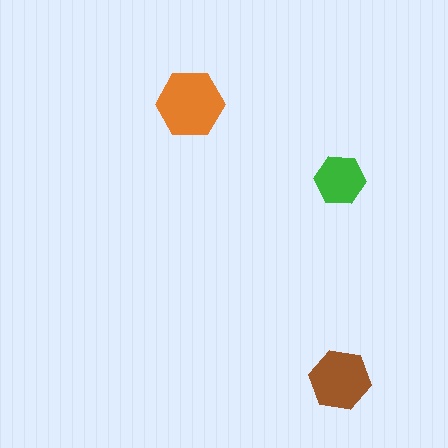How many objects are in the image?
There are 3 objects in the image.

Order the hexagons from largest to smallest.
the orange one, the brown one, the green one.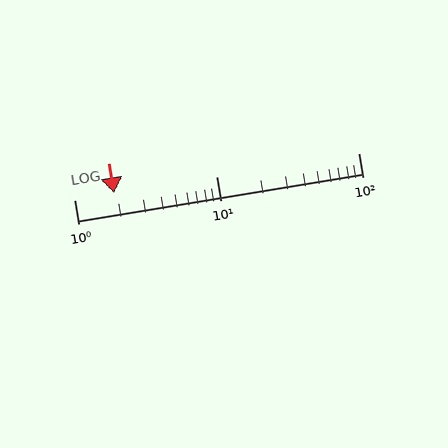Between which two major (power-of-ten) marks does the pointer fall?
The pointer is between 1 and 10.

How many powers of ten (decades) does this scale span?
The scale spans 2 decades, from 1 to 100.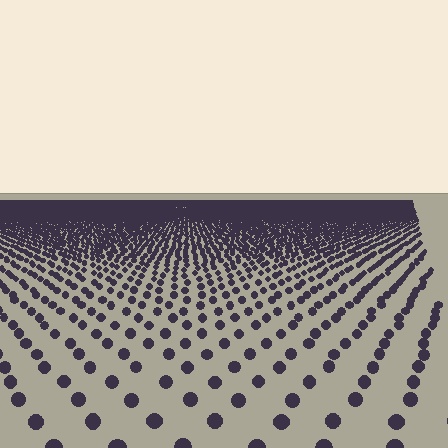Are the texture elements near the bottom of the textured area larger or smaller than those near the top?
Larger. Near the bottom, elements are closer to the viewer and appear at a bigger on-screen size.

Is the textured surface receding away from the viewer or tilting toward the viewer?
The surface is receding away from the viewer. Texture elements get smaller and denser toward the top.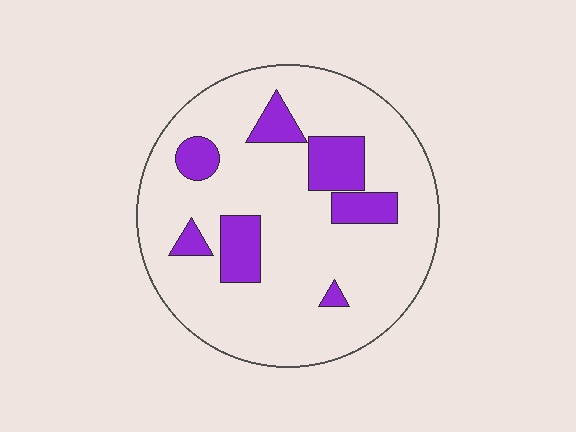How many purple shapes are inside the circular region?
7.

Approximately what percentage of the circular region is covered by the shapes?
Approximately 20%.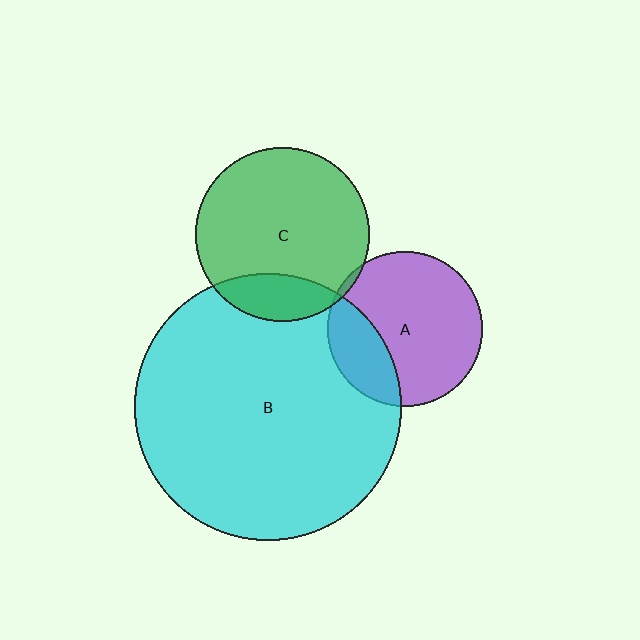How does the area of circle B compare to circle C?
Approximately 2.4 times.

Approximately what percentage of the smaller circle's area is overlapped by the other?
Approximately 20%.